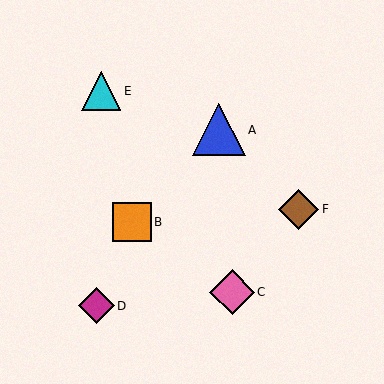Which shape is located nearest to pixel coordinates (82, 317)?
The magenta diamond (labeled D) at (96, 306) is nearest to that location.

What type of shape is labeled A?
Shape A is a blue triangle.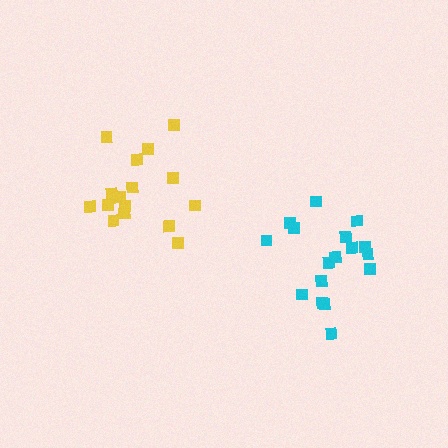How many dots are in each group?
Group 1: 16 dots, Group 2: 17 dots (33 total).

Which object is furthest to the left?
The yellow cluster is leftmost.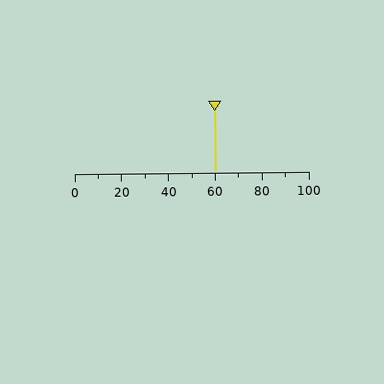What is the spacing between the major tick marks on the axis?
The major ticks are spaced 20 apart.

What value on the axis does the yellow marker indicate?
The marker indicates approximately 60.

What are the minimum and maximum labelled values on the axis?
The axis runs from 0 to 100.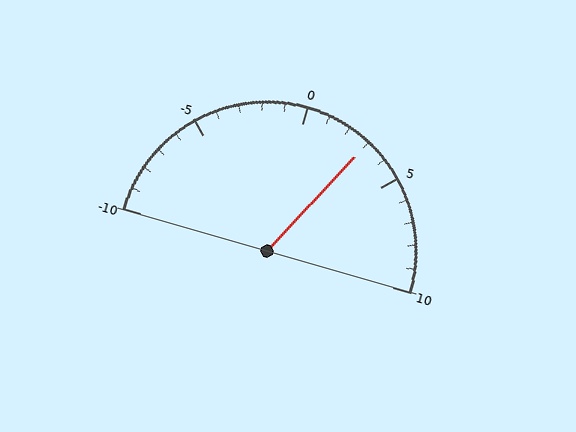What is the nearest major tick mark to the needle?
The nearest major tick mark is 5.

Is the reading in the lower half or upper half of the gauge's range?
The reading is in the upper half of the range (-10 to 10).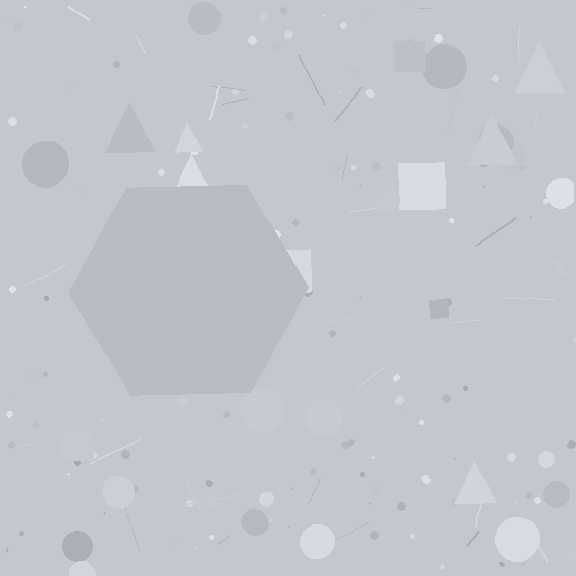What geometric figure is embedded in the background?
A hexagon is embedded in the background.